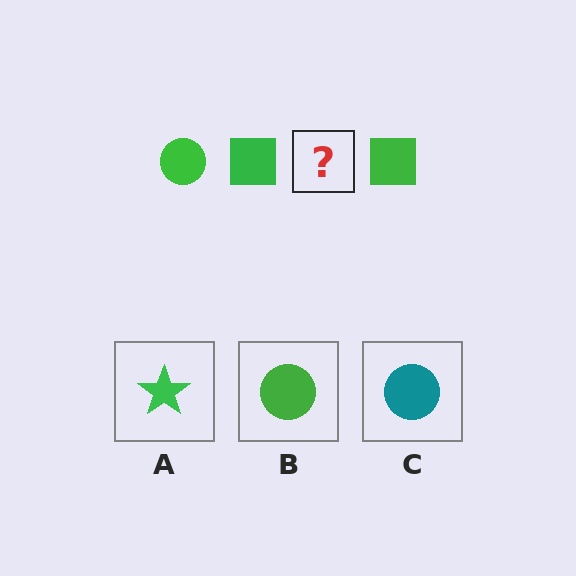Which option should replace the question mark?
Option B.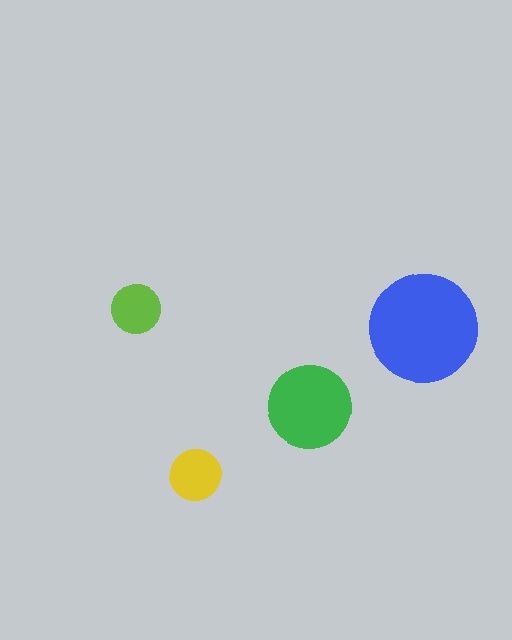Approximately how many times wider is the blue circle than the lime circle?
About 2 times wider.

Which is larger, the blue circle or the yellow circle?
The blue one.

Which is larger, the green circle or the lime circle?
The green one.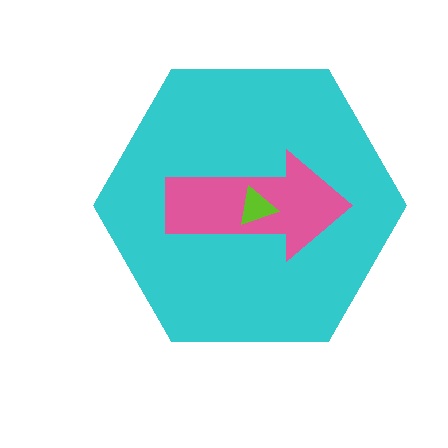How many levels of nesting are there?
3.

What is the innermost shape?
The lime triangle.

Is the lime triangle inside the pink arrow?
Yes.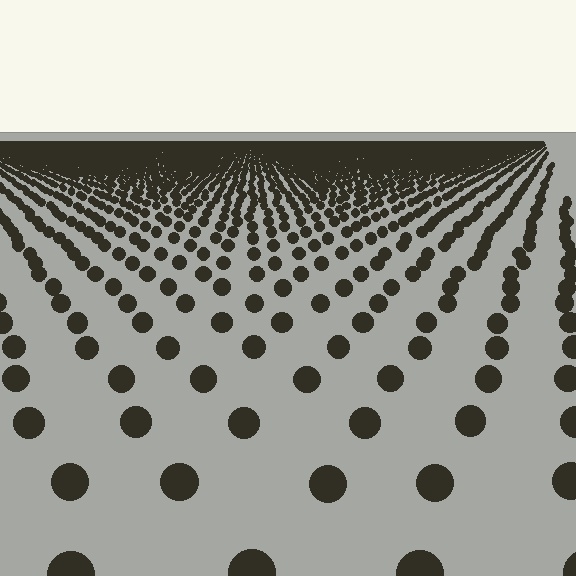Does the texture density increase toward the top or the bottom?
Density increases toward the top.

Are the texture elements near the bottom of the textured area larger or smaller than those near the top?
Larger. Near the bottom, elements are closer to the viewer and appear at a bigger on-screen size.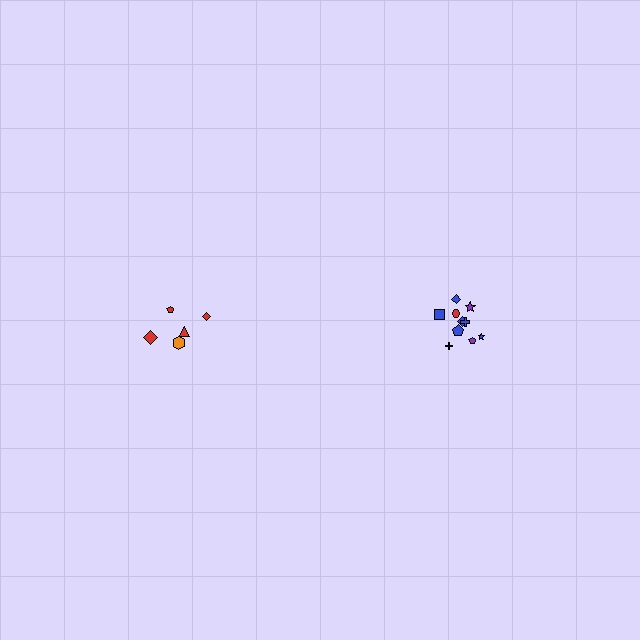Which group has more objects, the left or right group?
The right group.